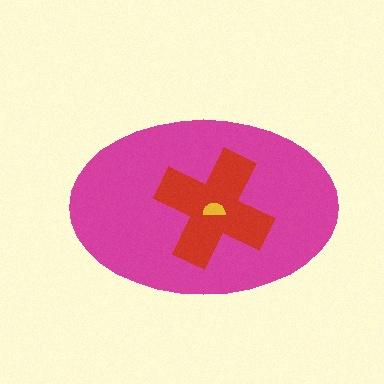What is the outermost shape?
The magenta ellipse.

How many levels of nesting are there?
3.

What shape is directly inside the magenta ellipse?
The red cross.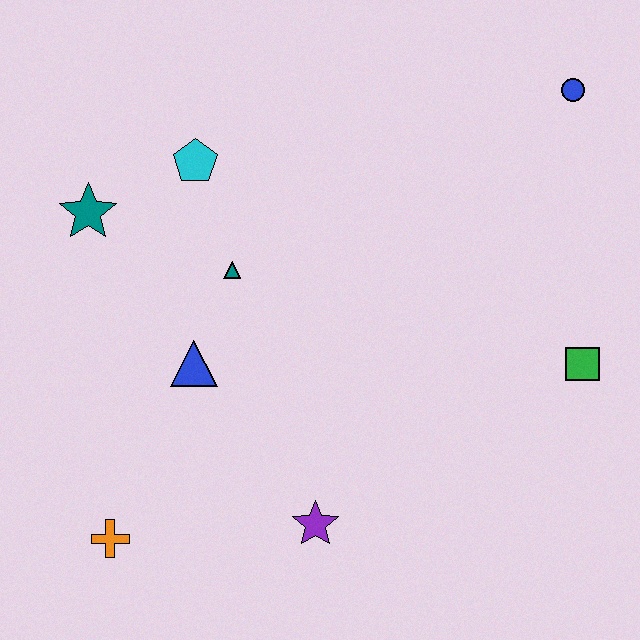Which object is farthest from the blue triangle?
The blue circle is farthest from the blue triangle.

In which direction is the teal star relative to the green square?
The teal star is to the left of the green square.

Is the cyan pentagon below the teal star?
No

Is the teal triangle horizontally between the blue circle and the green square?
No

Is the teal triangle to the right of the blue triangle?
Yes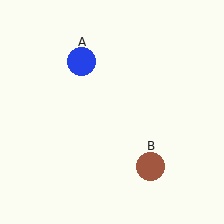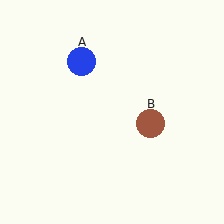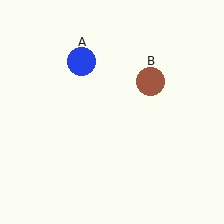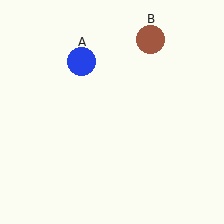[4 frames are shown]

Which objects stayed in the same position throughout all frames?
Blue circle (object A) remained stationary.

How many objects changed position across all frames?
1 object changed position: brown circle (object B).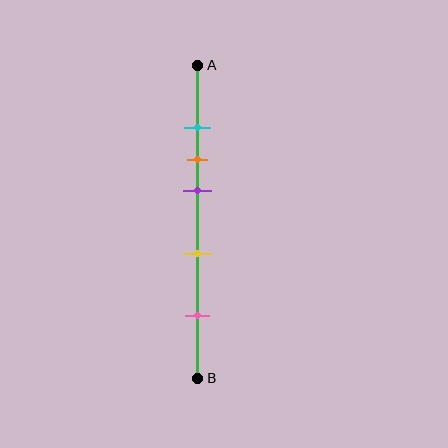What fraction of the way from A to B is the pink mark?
The pink mark is approximately 80% (0.8) of the way from A to B.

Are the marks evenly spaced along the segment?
No, the marks are not evenly spaced.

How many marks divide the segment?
There are 5 marks dividing the segment.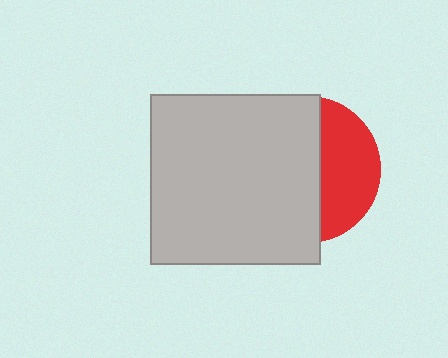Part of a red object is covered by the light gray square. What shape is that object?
It is a circle.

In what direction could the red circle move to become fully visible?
The red circle could move right. That would shift it out from behind the light gray square entirely.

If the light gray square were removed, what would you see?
You would see the complete red circle.